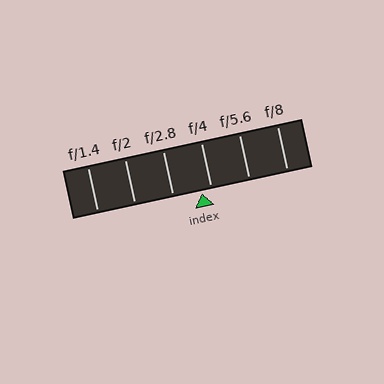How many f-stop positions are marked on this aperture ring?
There are 6 f-stop positions marked.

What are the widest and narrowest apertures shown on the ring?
The widest aperture shown is f/1.4 and the narrowest is f/8.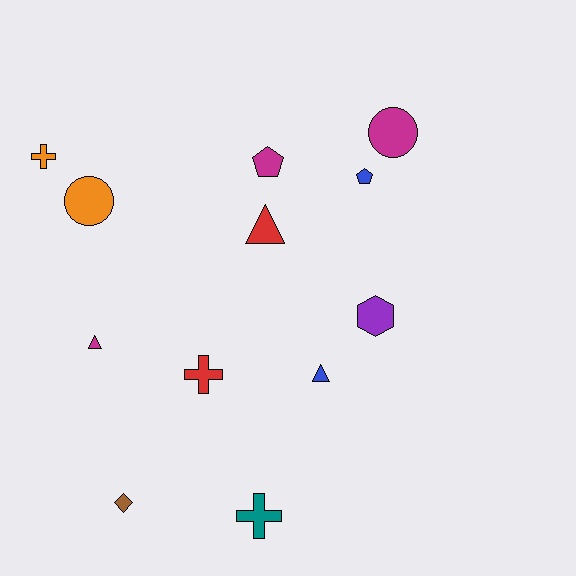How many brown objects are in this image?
There is 1 brown object.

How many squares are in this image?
There are no squares.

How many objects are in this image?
There are 12 objects.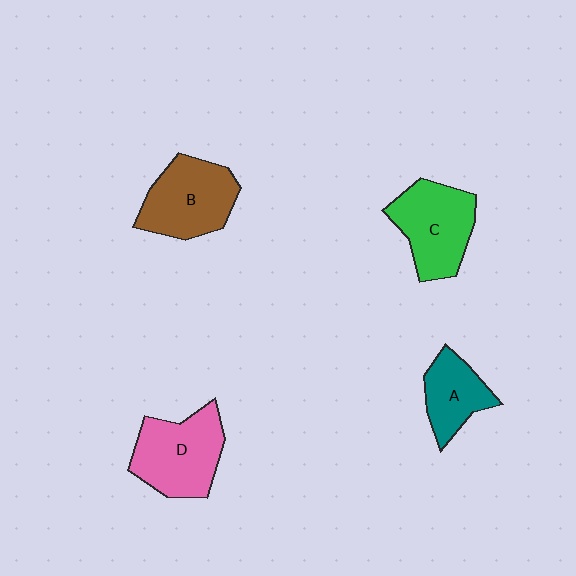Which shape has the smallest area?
Shape A (teal).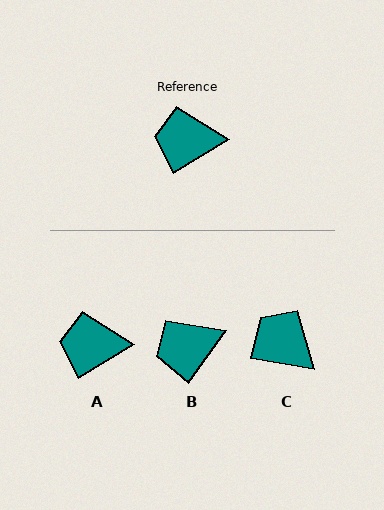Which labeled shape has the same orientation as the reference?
A.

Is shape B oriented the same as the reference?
No, it is off by about 23 degrees.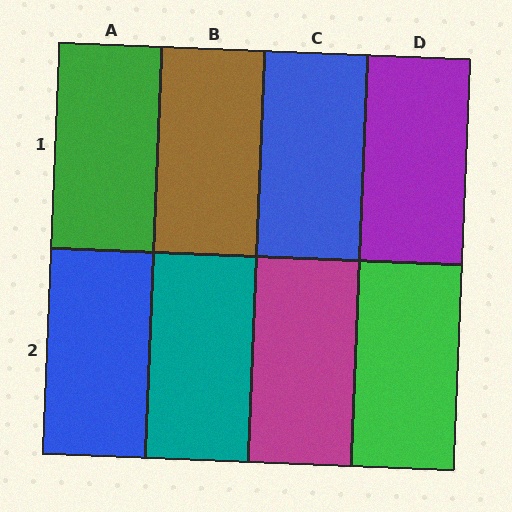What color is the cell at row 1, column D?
Purple.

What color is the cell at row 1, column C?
Blue.